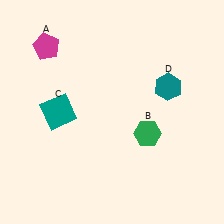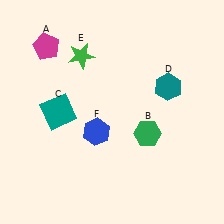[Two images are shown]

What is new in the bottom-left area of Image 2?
A blue hexagon (F) was added in the bottom-left area of Image 2.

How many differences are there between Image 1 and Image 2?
There are 2 differences between the two images.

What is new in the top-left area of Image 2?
A green star (E) was added in the top-left area of Image 2.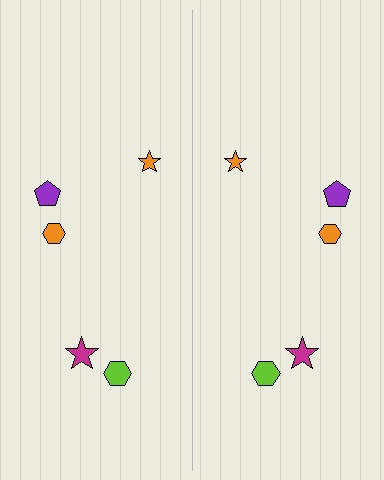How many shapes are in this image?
There are 10 shapes in this image.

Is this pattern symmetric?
Yes, this pattern has bilateral (reflection) symmetry.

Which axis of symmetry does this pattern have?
The pattern has a vertical axis of symmetry running through the center of the image.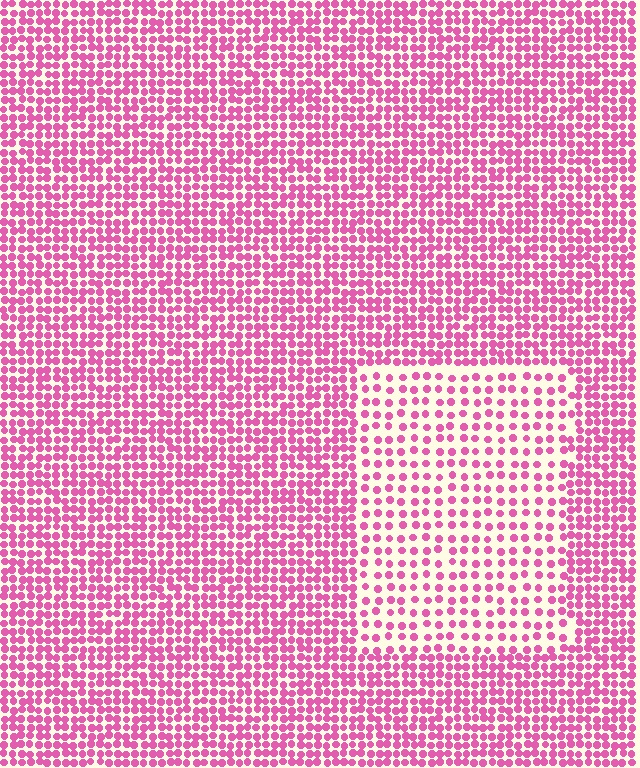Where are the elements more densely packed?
The elements are more densely packed outside the rectangle boundary.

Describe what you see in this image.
The image contains small pink elements arranged at two different densities. A rectangle-shaped region is visible where the elements are less densely packed than the surrounding area.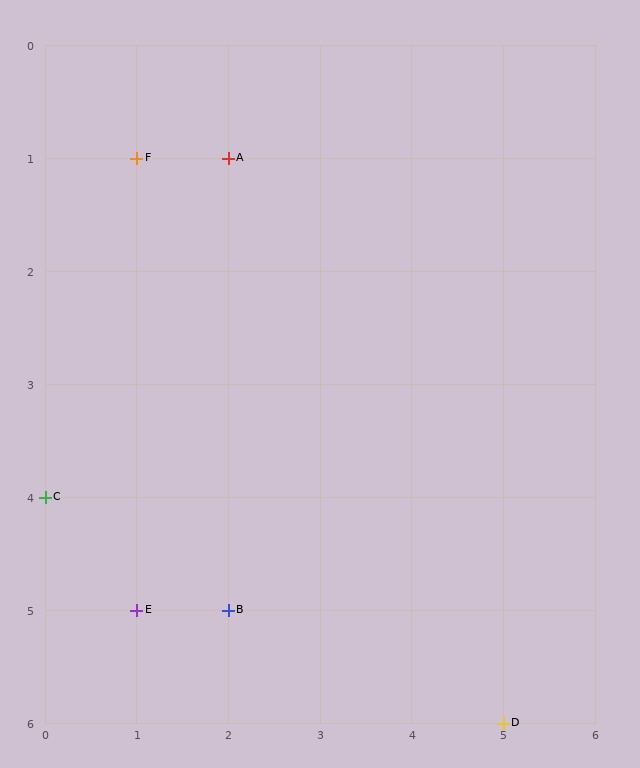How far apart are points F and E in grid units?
Points F and E are 4 rows apart.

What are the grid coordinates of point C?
Point C is at grid coordinates (0, 4).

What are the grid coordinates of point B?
Point B is at grid coordinates (2, 5).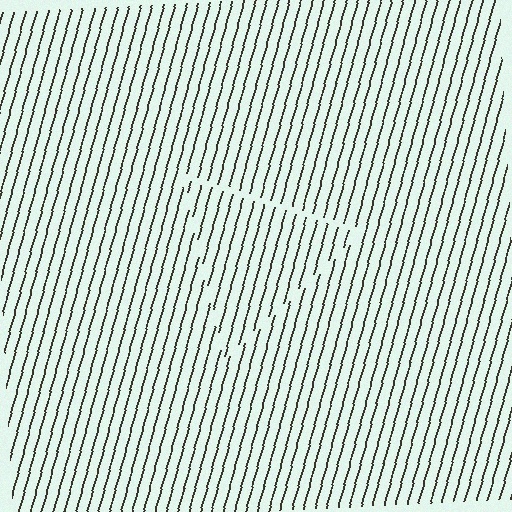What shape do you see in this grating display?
An illusory triangle. The interior of the shape contains the same grating, shifted by half a period — the contour is defined by the phase discontinuity where line-ends from the inner and outer gratings abut.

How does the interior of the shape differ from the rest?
The interior of the shape contains the same grating, shifted by half a period — the contour is defined by the phase discontinuity where line-ends from the inner and outer gratings abut.